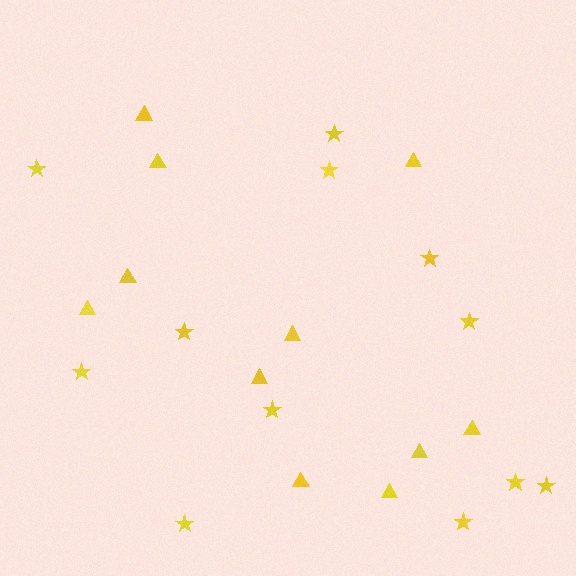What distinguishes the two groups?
There are 2 groups: one group of stars (12) and one group of triangles (11).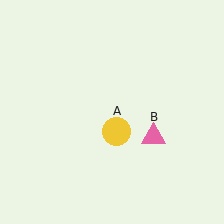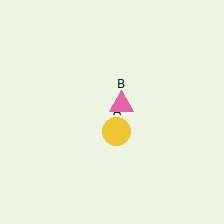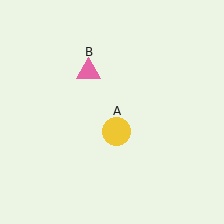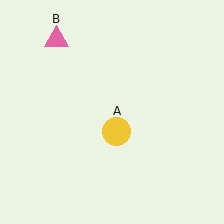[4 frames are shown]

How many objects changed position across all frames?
1 object changed position: pink triangle (object B).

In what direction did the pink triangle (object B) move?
The pink triangle (object B) moved up and to the left.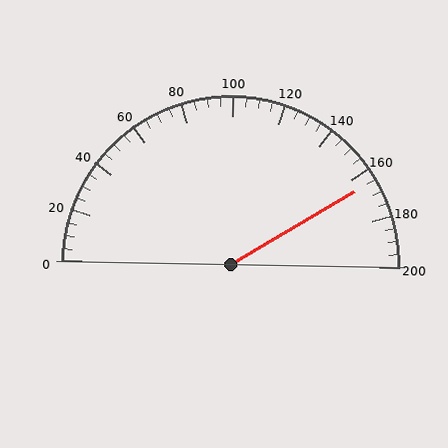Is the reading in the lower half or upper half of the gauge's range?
The reading is in the upper half of the range (0 to 200).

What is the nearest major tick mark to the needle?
The nearest major tick mark is 160.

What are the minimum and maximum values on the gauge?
The gauge ranges from 0 to 200.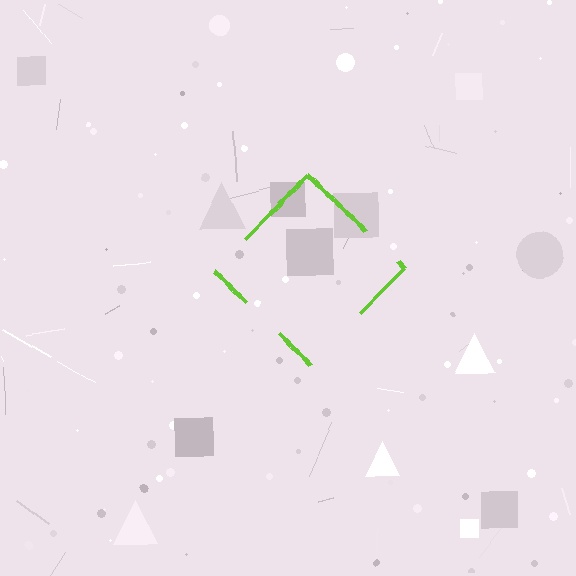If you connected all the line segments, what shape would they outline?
They would outline a diamond.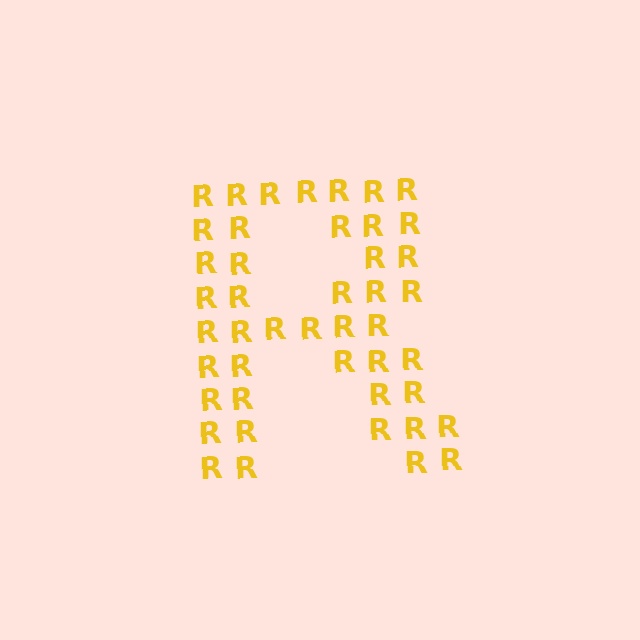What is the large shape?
The large shape is the letter R.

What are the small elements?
The small elements are letter R's.